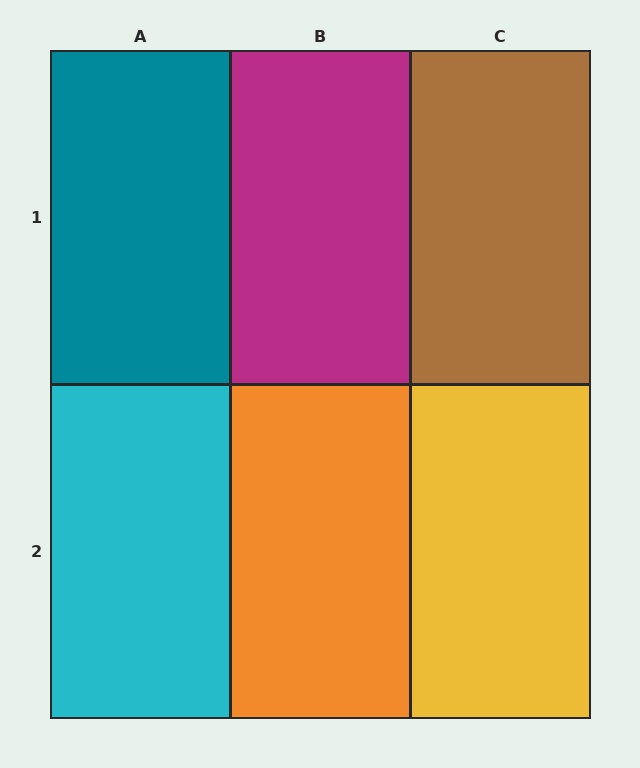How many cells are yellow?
1 cell is yellow.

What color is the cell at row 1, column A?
Teal.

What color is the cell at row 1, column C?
Brown.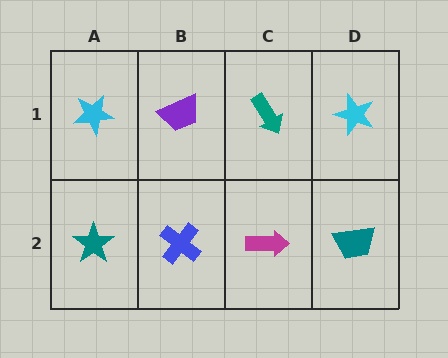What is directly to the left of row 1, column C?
A purple trapezoid.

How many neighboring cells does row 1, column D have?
2.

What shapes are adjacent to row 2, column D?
A cyan star (row 1, column D), a magenta arrow (row 2, column C).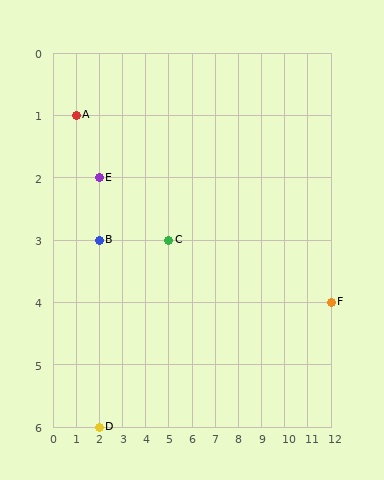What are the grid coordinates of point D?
Point D is at grid coordinates (2, 6).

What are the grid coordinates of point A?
Point A is at grid coordinates (1, 1).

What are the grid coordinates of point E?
Point E is at grid coordinates (2, 2).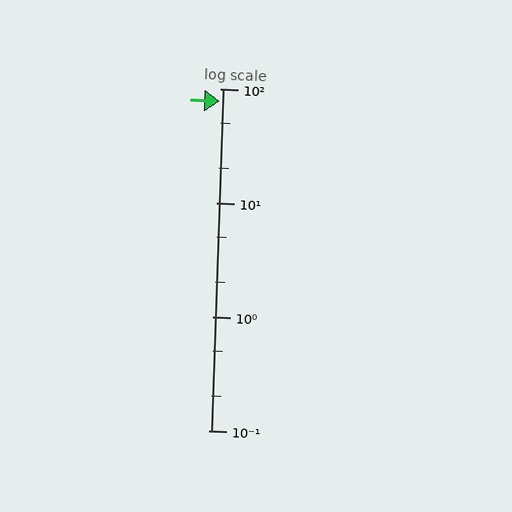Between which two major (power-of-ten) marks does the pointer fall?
The pointer is between 10 and 100.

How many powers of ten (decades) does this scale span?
The scale spans 3 decades, from 0.1 to 100.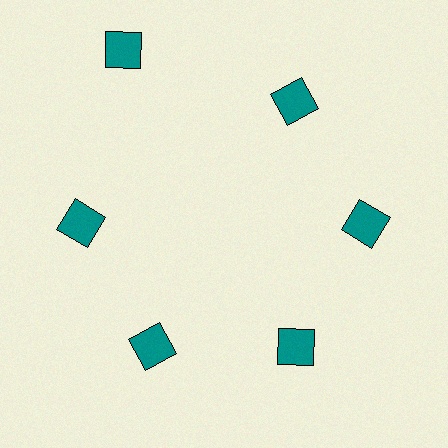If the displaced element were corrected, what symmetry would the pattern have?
It would have 6-fold rotational symmetry — the pattern would map onto itself every 60 degrees.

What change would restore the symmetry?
The symmetry would be restored by moving it inward, back onto the ring so that all 6 squares sit at equal angles and equal distance from the center.